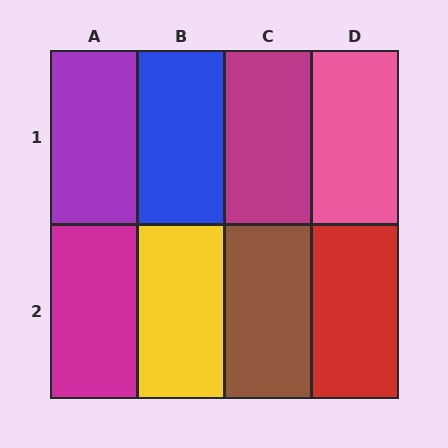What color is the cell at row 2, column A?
Magenta.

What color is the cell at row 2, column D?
Red.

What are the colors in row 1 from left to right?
Purple, blue, magenta, pink.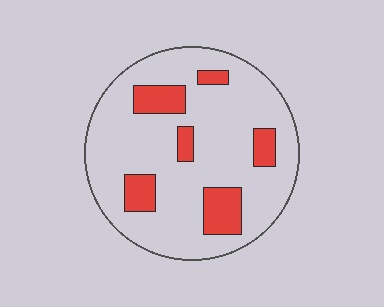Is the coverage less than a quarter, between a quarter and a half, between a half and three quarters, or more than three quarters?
Less than a quarter.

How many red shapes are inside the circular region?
6.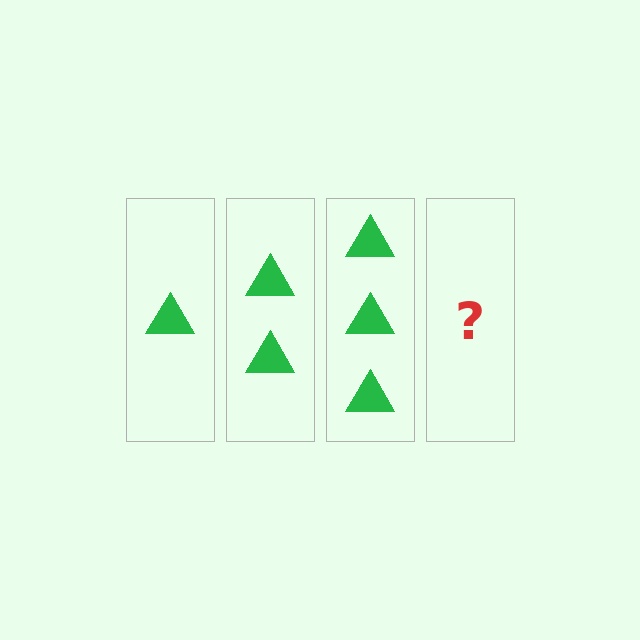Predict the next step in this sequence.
The next step is 4 triangles.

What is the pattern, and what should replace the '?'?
The pattern is that each step adds one more triangle. The '?' should be 4 triangles.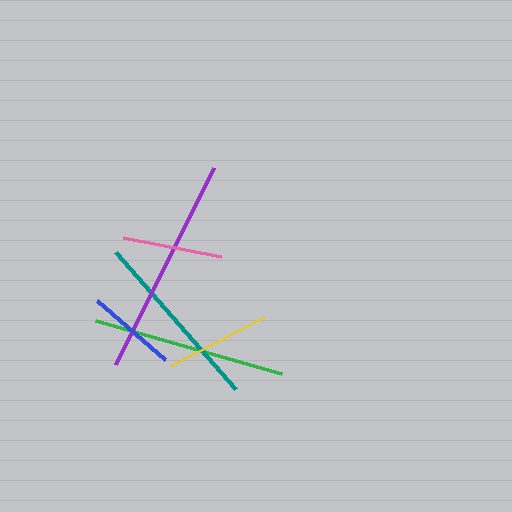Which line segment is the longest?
The purple line is the longest at approximately 220 pixels.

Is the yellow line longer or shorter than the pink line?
The yellow line is longer than the pink line.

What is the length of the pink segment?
The pink segment is approximately 101 pixels long.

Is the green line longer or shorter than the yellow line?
The green line is longer than the yellow line.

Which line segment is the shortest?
The blue line is the shortest at approximately 89 pixels.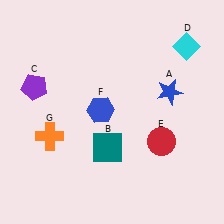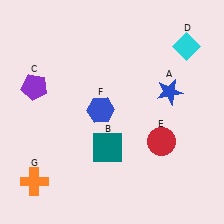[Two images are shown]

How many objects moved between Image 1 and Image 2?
1 object moved between the two images.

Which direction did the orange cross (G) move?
The orange cross (G) moved down.